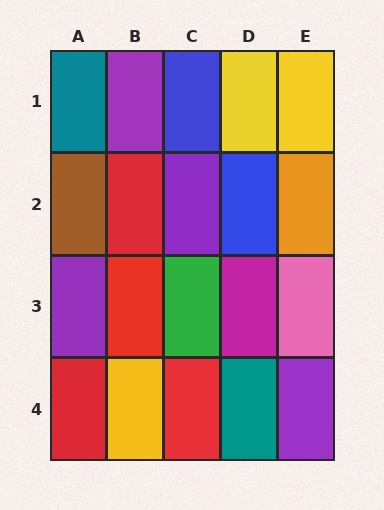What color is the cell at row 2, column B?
Red.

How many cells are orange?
1 cell is orange.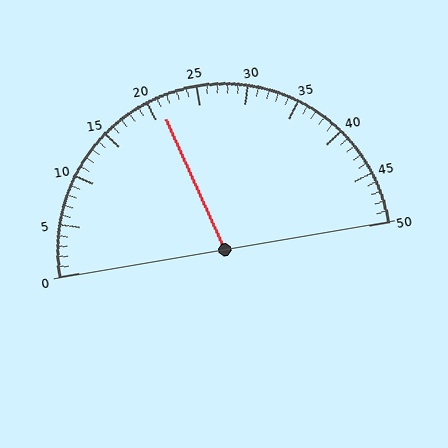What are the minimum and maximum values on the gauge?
The gauge ranges from 0 to 50.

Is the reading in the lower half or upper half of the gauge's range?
The reading is in the lower half of the range (0 to 50).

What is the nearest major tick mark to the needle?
The nearest major tick mark is 20.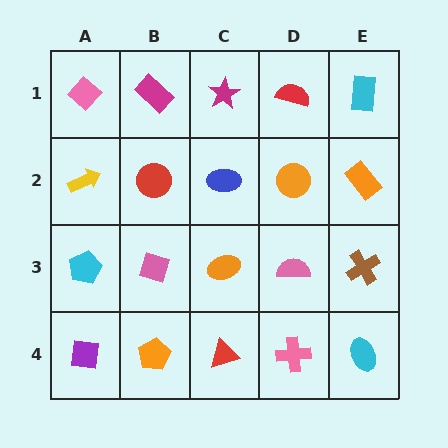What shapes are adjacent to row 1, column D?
An orange circle (row 2, column D), a magenta star (row 1, column C), a cyan rectangle (row 1, column E).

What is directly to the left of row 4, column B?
A purple square.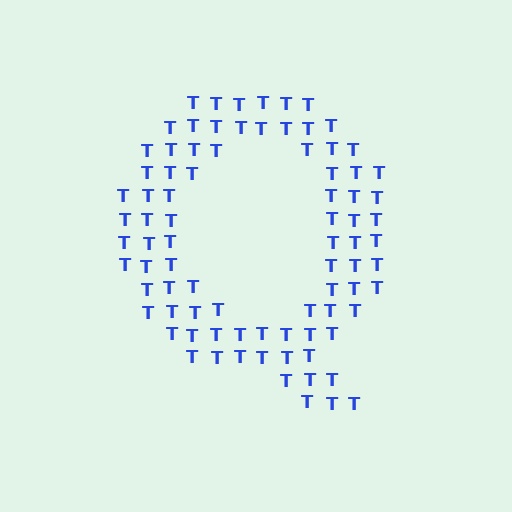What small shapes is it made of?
It is made of small letter T's.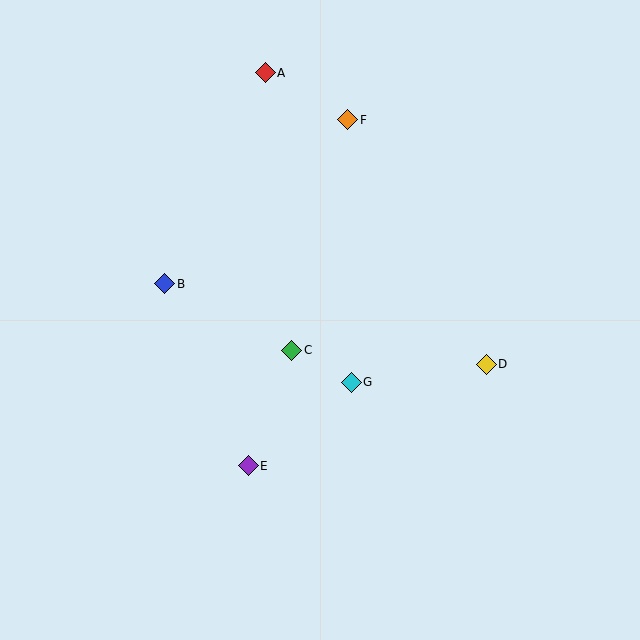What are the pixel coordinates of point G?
Point G is at (351, 382).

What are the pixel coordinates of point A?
Point A is at (265, 73).